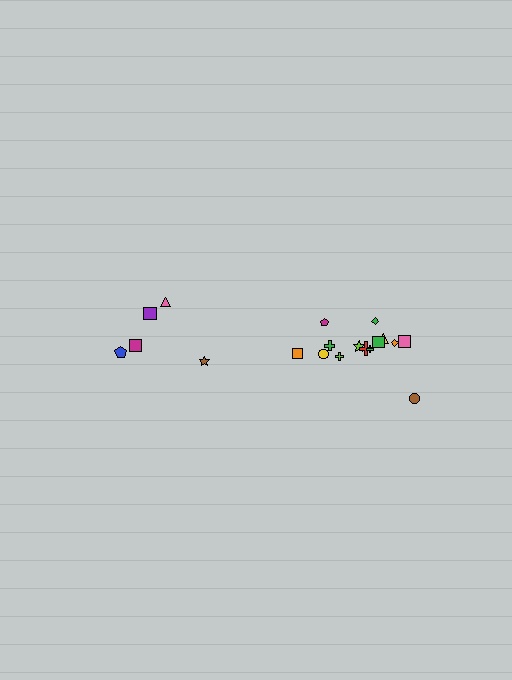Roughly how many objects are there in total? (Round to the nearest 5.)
Roughly 20 objects in total.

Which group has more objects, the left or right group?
The right group.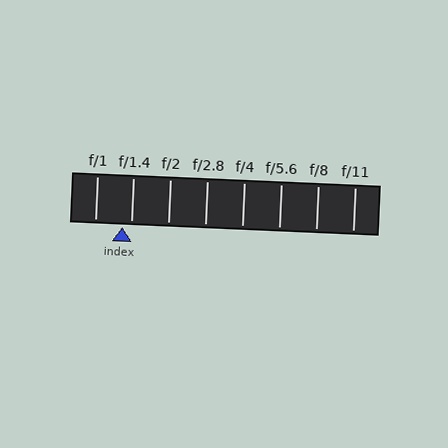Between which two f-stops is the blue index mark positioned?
The index mark is between f/1 and f/1.4.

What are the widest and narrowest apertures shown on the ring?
The widest aperture shown is f/1 and the narrowest is f/11.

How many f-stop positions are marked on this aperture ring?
There are 8 f-stop positions marked.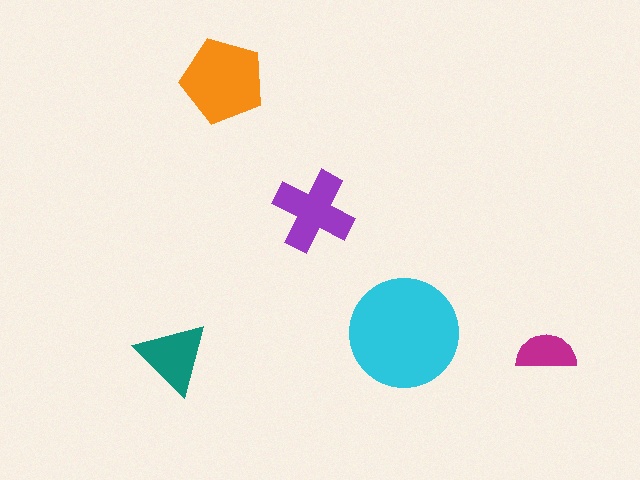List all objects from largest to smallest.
The cyan circle, the orange pentagon, the purple cross, the teal triangle, the magenta semicircle.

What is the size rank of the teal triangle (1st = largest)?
4th.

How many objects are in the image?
There are 5 objects in the image.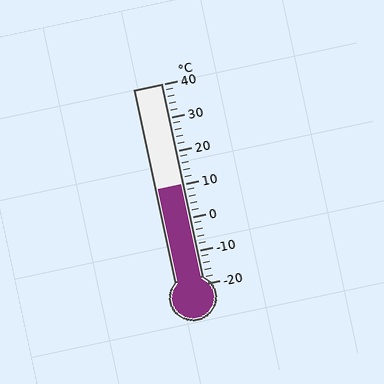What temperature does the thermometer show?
The thermometer shows approximately 10°C.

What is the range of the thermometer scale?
The thermometer scale ranges from -20°C to 40°C.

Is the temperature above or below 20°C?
The temperature is below 20°C.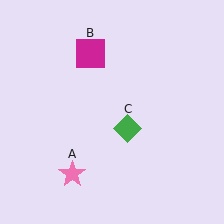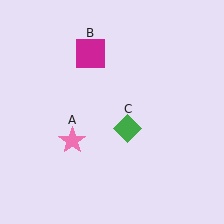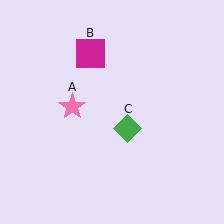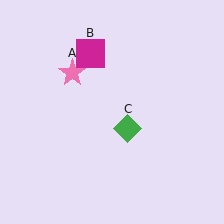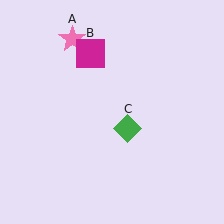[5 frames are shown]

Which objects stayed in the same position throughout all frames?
Magenta square (object B) and green diamond (object C) remained stationary.